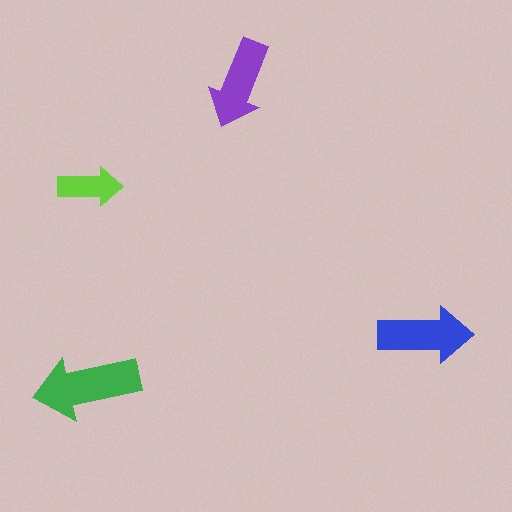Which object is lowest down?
The green arrow is bottommost.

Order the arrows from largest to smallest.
the green one, the blue one, the purple one, the lime one.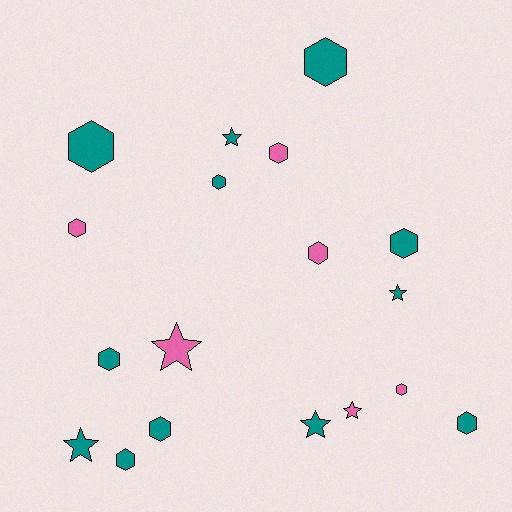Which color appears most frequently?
Teal, with 12 objects.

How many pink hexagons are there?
There are 4 pink hexagons.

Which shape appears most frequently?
Hexagon, with 12 objects.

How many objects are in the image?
There are 18 objects.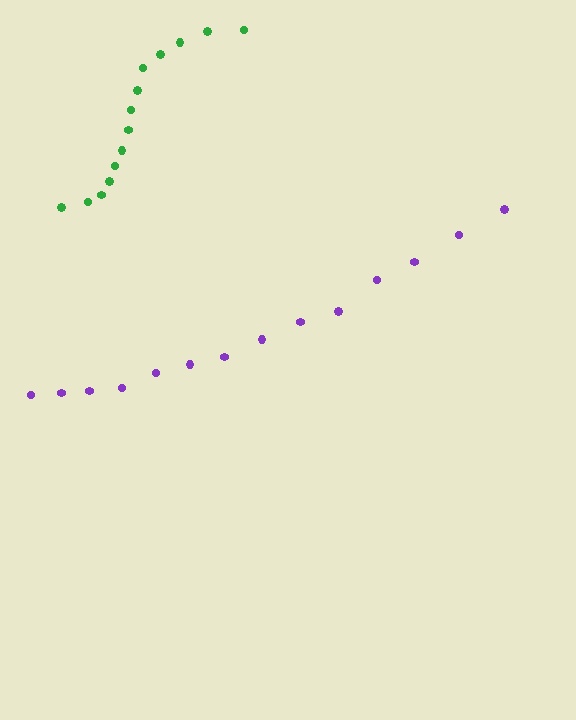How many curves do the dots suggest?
There are 2 distinct paths.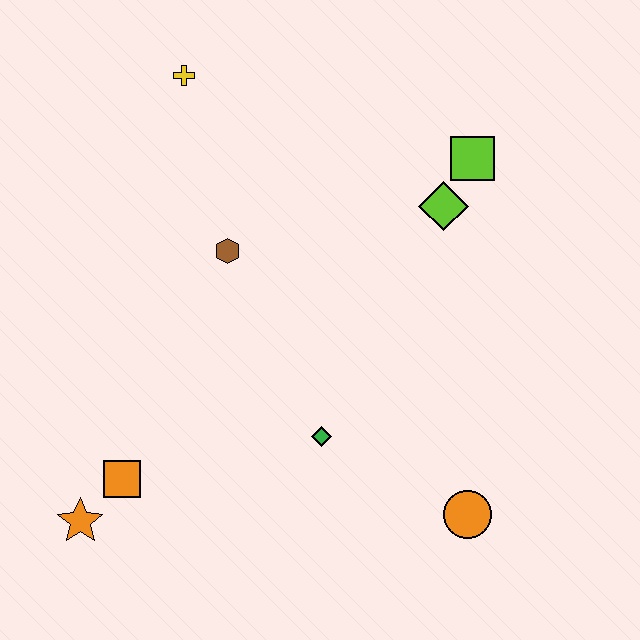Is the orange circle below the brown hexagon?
Yes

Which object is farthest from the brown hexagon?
The orange circle is farthest from the brown hexagon.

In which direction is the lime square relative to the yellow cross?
The lime square is to the right of the yellow cross.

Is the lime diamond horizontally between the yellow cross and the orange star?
No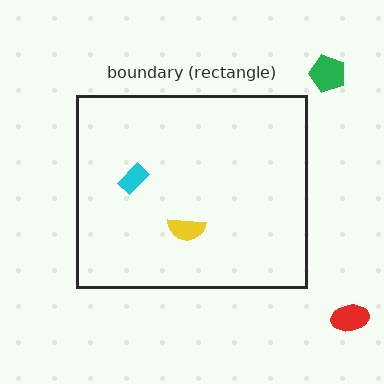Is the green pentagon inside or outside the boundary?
Outside.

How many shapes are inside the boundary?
2 inside, 2 outside.